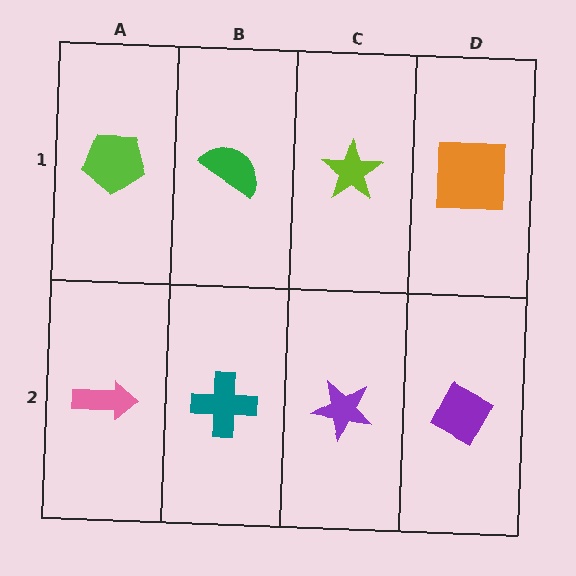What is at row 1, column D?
An orange square.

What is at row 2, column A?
A pink arrow.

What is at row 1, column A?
A lime pentagon.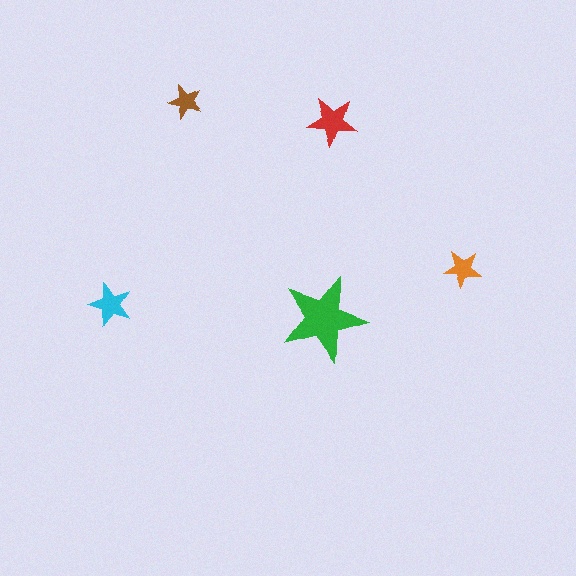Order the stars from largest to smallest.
the green one, the red one, the cyan one, the orange one, the brown one.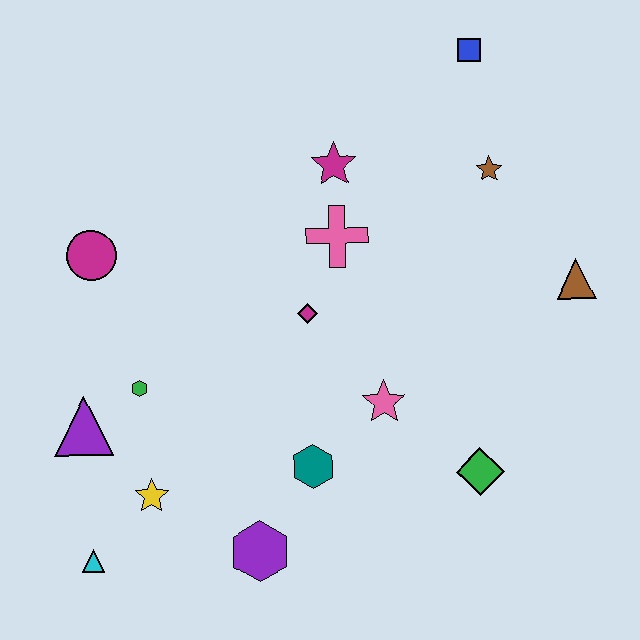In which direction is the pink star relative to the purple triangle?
The pink star is to the right of the purple triangle.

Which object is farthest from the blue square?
The cyan triangle is farthest from the blue square.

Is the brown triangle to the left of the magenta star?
No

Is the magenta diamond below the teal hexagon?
No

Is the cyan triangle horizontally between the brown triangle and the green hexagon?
No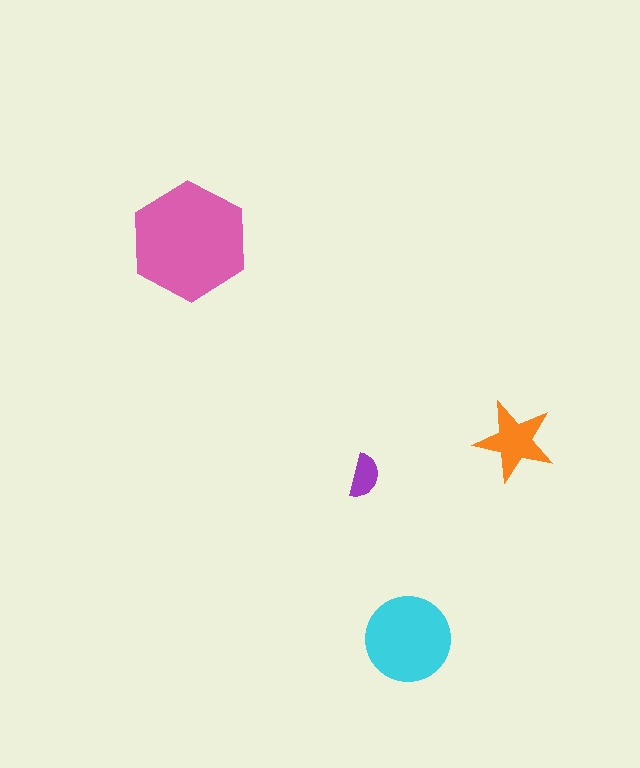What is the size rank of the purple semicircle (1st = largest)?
4th.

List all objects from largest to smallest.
The pink hexagon, the cyan circle, the orange star, the purple semicircle.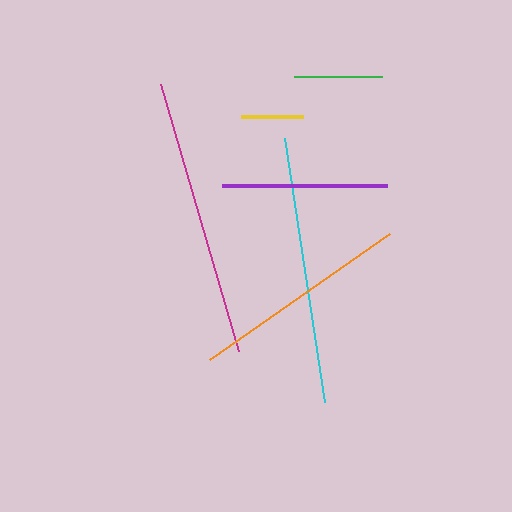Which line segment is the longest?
The magenta line is the longest at approximately 278 pixels.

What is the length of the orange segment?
The orange segment is approximately 220 pixels long.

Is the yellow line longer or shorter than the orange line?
The orange line is longer than the yellow line.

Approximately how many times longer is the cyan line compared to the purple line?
The cyan line is approximately 1.6 times the length of the purple line.